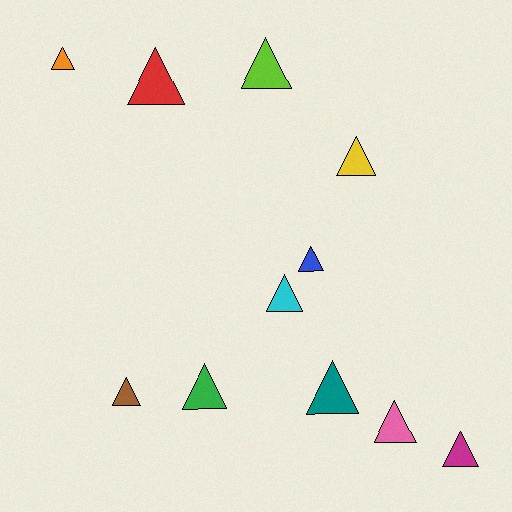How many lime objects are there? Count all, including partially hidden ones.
There is 1 lime object.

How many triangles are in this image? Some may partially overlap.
There are 11 triangles.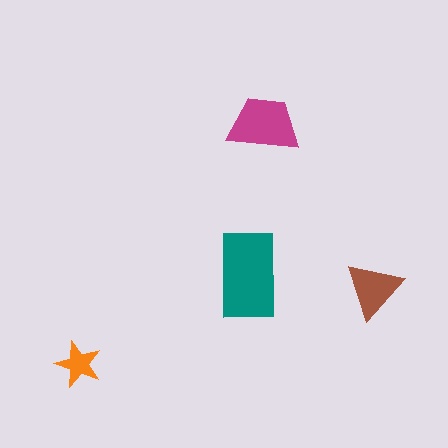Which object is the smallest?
The orange star.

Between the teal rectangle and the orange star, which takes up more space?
The teal rectangle.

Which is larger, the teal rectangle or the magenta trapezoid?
The teal rectangle.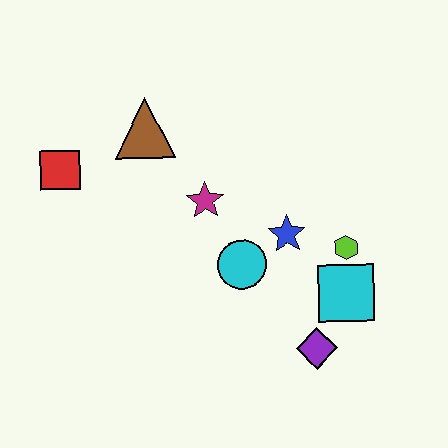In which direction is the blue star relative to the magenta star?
The blue star is to the right of the magenta star.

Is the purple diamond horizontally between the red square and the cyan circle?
No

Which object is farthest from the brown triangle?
The purple diamond is farthest from the brown triangle.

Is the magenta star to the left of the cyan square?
Yes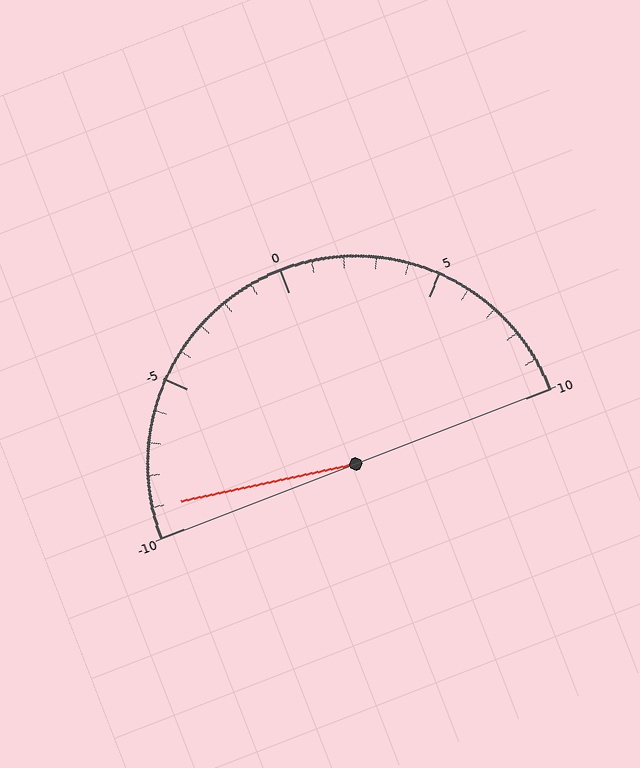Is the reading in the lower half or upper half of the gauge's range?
The reading is in the lower half of the range (-10 to 10).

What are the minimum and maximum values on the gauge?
The gauge ranges from -10 to 10.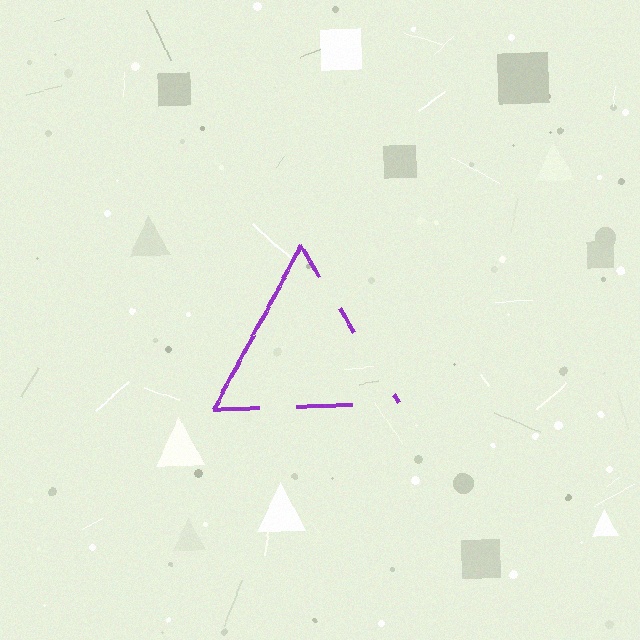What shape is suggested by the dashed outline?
The dashed outline suggests a triangle.